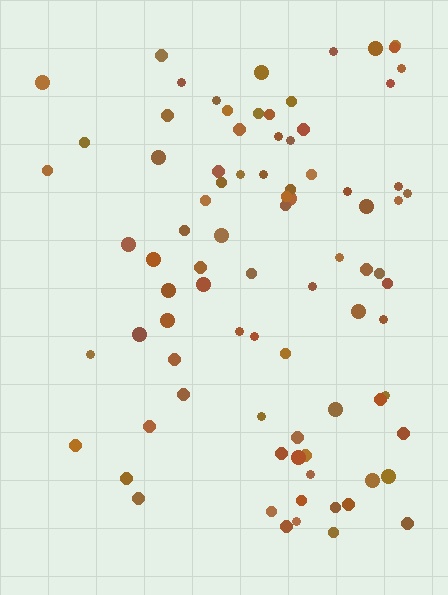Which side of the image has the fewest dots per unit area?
The left.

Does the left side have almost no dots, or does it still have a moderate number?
Still a moderate number, just noticeably fewer than the right.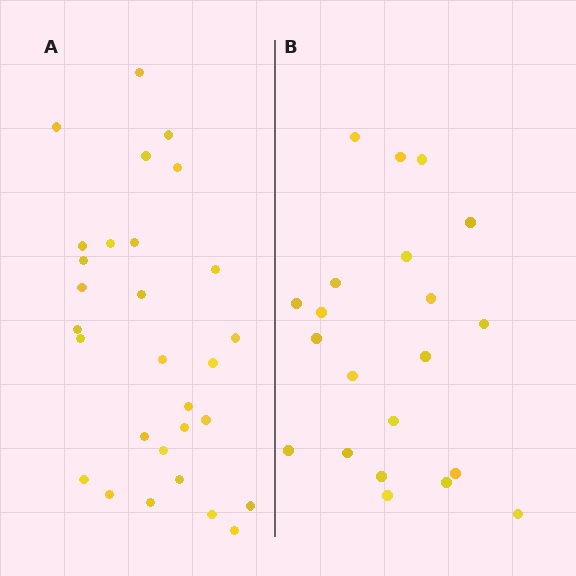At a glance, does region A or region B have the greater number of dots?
Region A (the left region) has more dots.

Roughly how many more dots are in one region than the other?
Region A has roughly 8 or so more dots than region B.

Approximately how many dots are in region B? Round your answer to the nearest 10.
About 20 dots. (The exact count is 21, which rounds to 20.)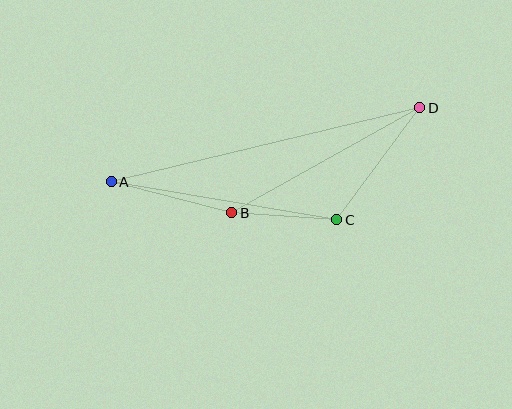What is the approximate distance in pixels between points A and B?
The distance between A and B is approximately 125 pixels.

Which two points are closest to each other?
Points B and C are closest to each other.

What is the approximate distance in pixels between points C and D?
The distance between C and D is approximately 139 pixels.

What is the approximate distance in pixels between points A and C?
The distance between A and C is approximately 229 pixels.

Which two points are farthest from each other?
Points A and D are farthest from each other.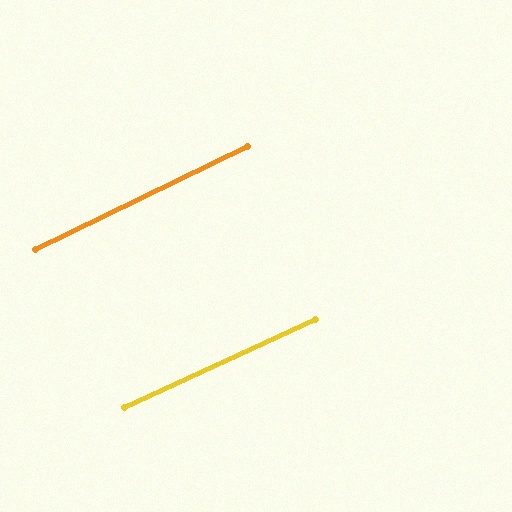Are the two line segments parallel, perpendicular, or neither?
Parallel — their directions differ by only 1.1°.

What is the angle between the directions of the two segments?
Approximately 1 degree.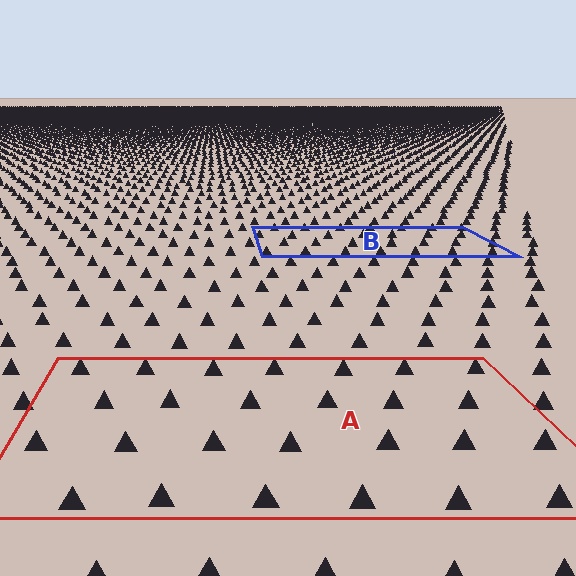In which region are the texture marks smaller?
The texture marks are smaller in region B, because it is farther away.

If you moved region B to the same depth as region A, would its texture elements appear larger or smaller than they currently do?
They would appear larger. At a closer depth, the same texture elements are projected at a bigger on-screen size.